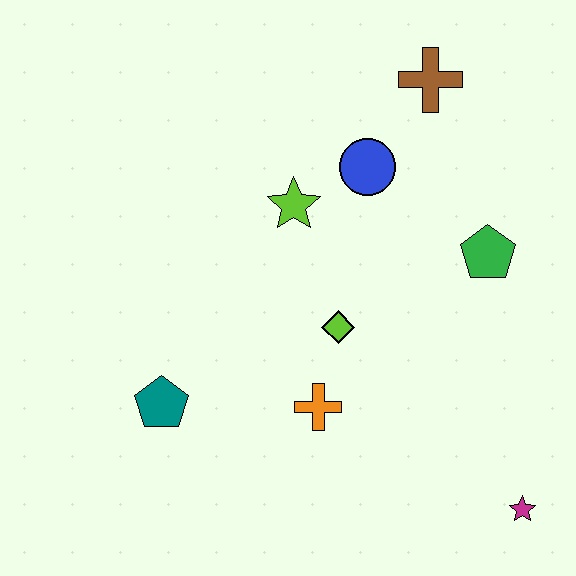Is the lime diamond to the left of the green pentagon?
Yes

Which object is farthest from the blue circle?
The magenta star is farthest from the blue circle.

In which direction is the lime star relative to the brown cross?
The lime star is to the left of the brown cross.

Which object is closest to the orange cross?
The lime diamond is closest to the orange cross.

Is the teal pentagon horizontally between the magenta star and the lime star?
No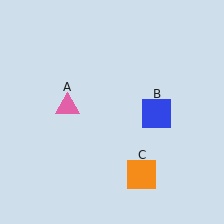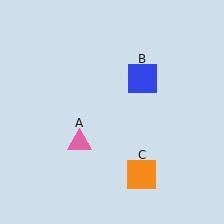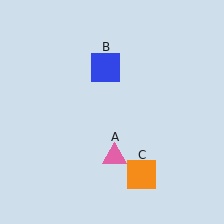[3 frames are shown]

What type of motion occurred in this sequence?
The pink triangle (object A), blue square (object B) rotated counterclockwise around the center of the scene.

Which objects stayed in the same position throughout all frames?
Orange square (object C) remained stationary.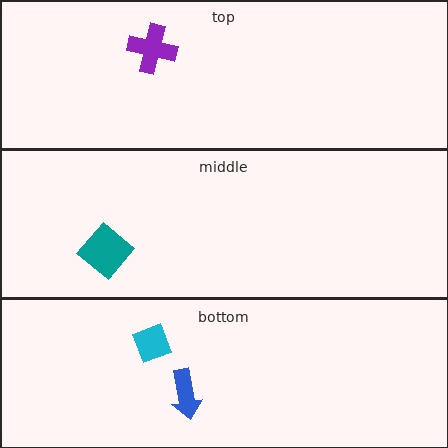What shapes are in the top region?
The purple cross.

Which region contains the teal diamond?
The middle region.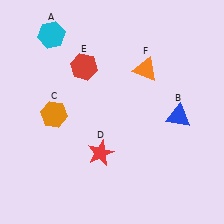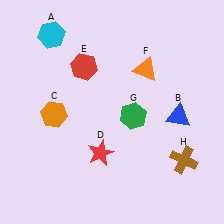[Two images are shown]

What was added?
A green hexagon (G), a brown cross (H) were added in Image 2.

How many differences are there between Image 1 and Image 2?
There are 2 differences between the two images.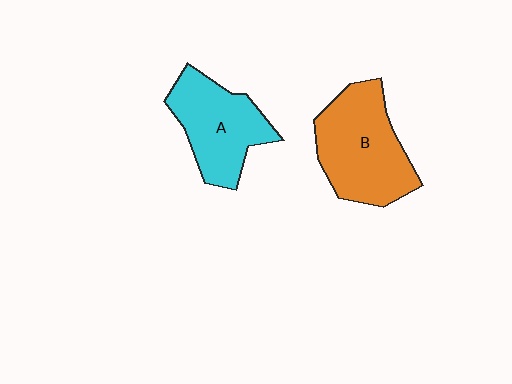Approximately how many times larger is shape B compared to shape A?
Approximately 1.2 times.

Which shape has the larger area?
Shape B (orange).